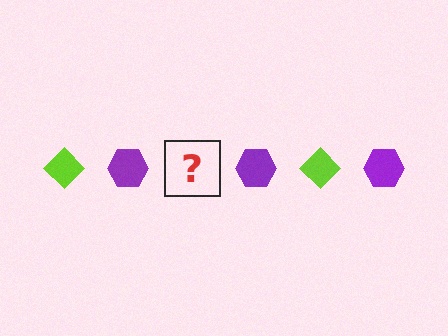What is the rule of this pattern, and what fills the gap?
The rule is that the pattern alternates between lime diamond and purple hexagon. The gap should be filled with a lime diamond.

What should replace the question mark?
The question mark should be replaced with a lime diamond.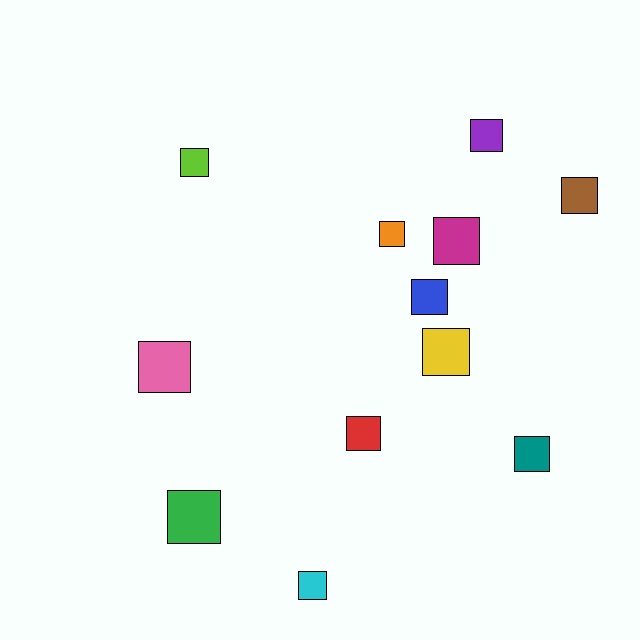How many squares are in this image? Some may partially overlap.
There are 12 squares.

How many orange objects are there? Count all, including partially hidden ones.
There is 1 orange object.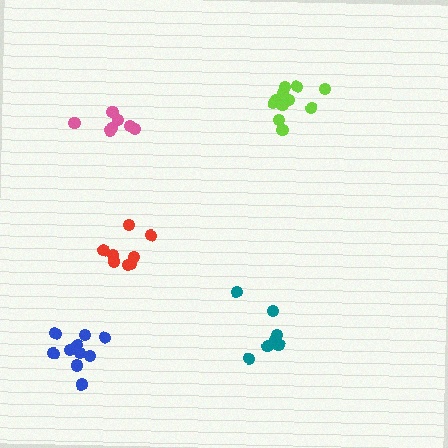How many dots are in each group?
Group 1: 8 dots, Group 2: 7 dots, Group 3: 11 dots, Group 4: 7 dots, Group 5: 10 dots (43 total).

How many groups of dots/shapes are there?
There are 5 groups.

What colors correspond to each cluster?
The clusters are colored: red, teal, lime, pink, blue.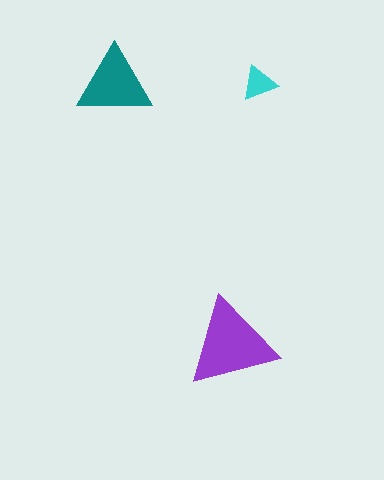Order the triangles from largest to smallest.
the purple one, the teal one, the cyan one.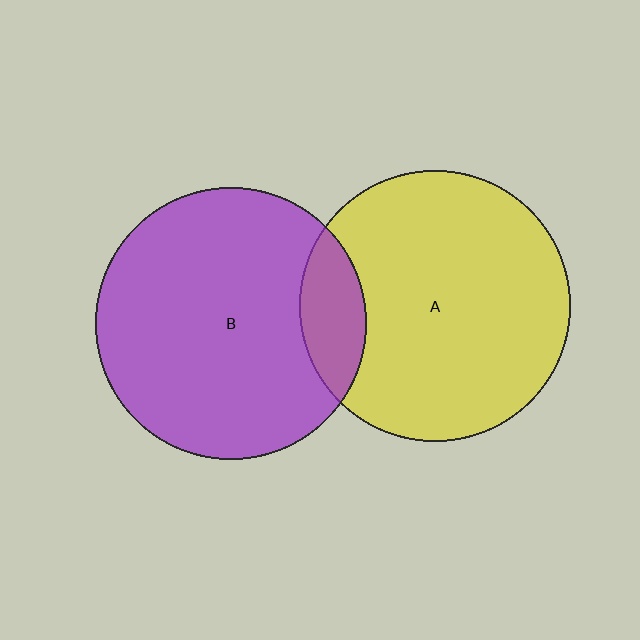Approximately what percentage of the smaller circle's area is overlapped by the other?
Approximately 15%.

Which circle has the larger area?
Circle A (yellow).